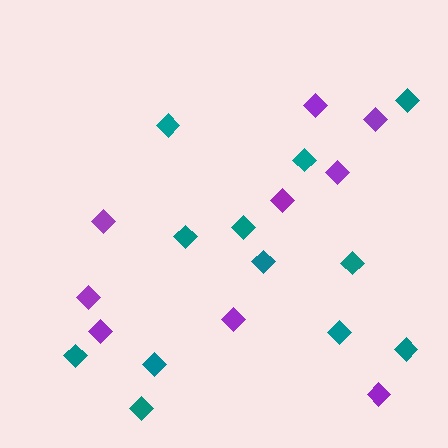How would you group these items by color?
There are 2 groups: one group of purple diamonds (9) and one group of teal diamonds (12).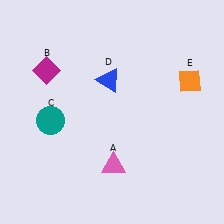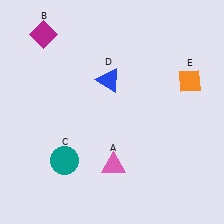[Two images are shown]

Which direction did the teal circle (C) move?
The teal circle (C) moved down.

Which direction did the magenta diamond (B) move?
The magenta diamond (B) moved up.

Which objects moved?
The objects that moved are: the magenta diamond (B), the teal circle (C).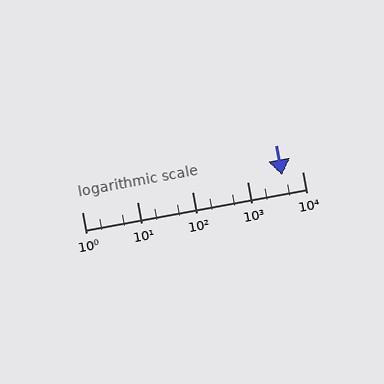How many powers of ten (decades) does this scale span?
The scale spans 4 decades, from 1 to 10000.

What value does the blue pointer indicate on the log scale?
The pointer indicates approximately 4300.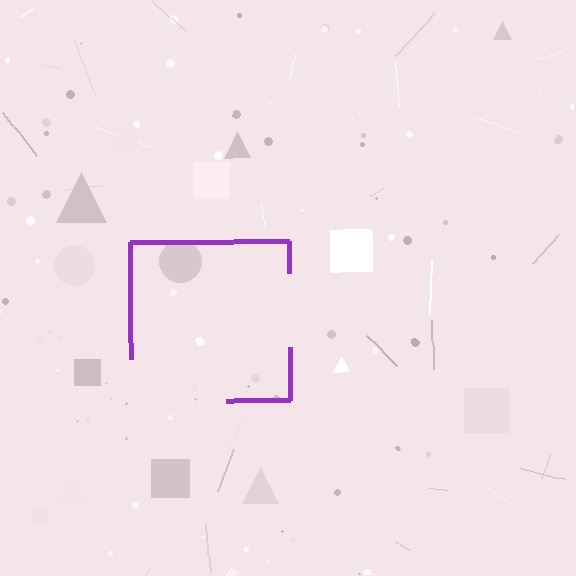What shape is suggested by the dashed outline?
The dashed outline suggests a square.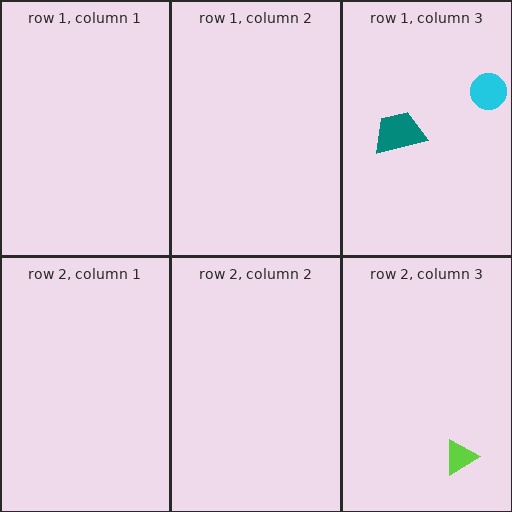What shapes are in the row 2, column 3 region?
The lime triangle.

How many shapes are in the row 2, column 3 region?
1.